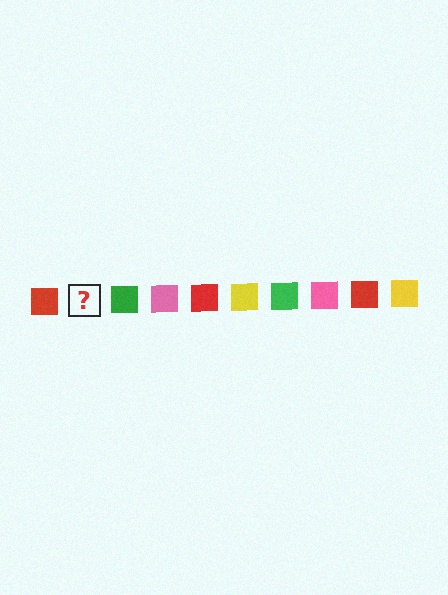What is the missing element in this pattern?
The missing element is a yellow square.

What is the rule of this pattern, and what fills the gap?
The rule is that the pattern cycles through red, yellow, green, pink squares. The gap should be filled with a yellow square.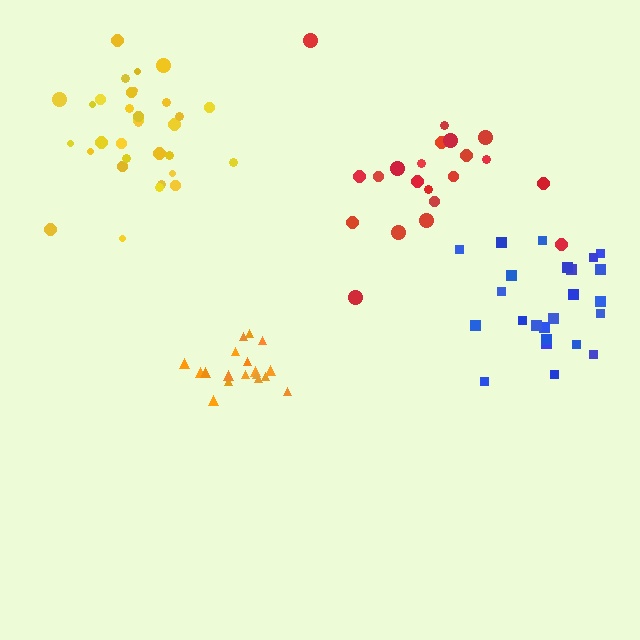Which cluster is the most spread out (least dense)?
Red.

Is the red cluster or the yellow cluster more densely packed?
Yellow.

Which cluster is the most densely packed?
Orange.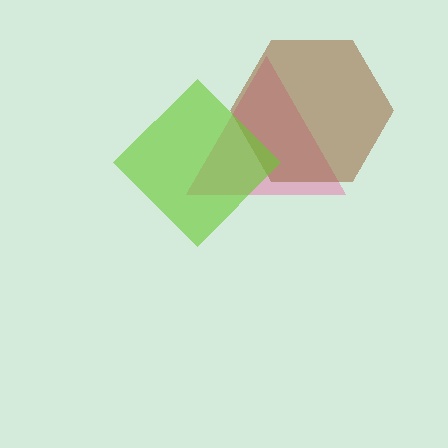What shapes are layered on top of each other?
The layered shapes are: a pink triangle, a brown hexagon, a lime diamond.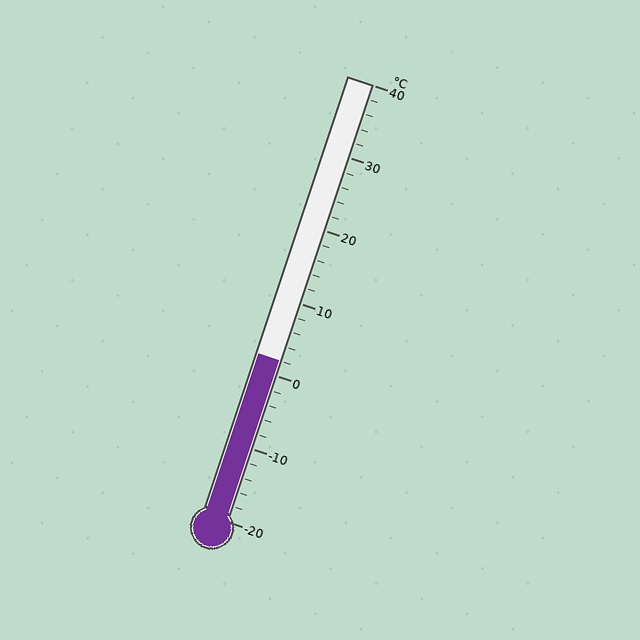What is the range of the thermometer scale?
The thermometer scale ranges from -20°C to 40°C.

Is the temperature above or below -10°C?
The temperature is above -10°C.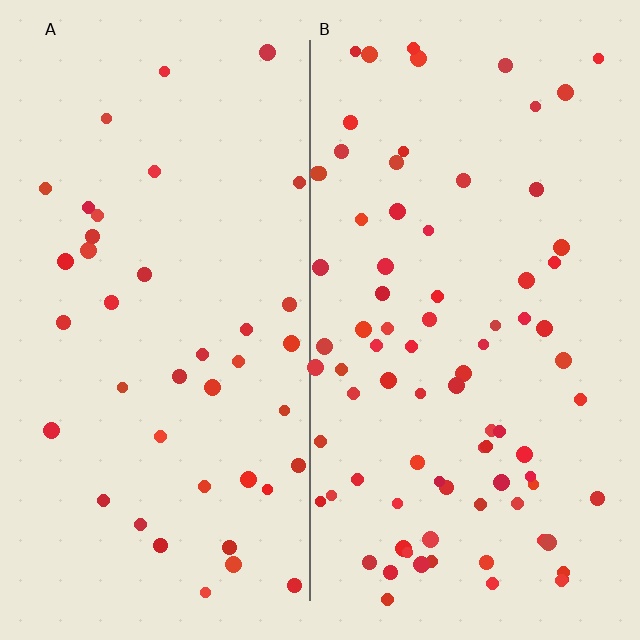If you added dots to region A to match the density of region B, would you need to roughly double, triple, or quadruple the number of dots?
Approximately double.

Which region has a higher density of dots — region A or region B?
B (the right).